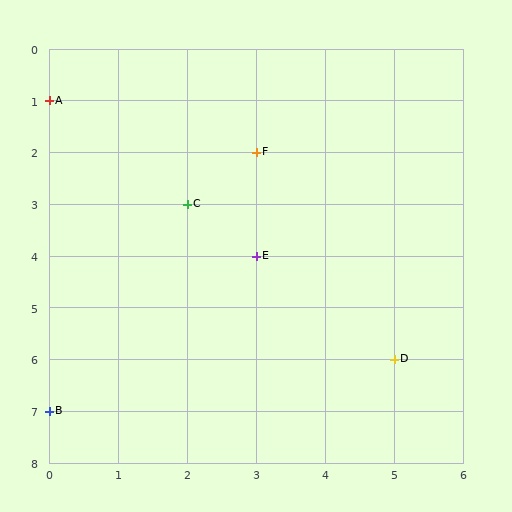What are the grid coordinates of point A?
Point A is at grid coordinates (0, 1).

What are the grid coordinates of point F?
Point F is at grid coordinates (3, 2).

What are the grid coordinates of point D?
Point D is at grid coordinates (5, 6).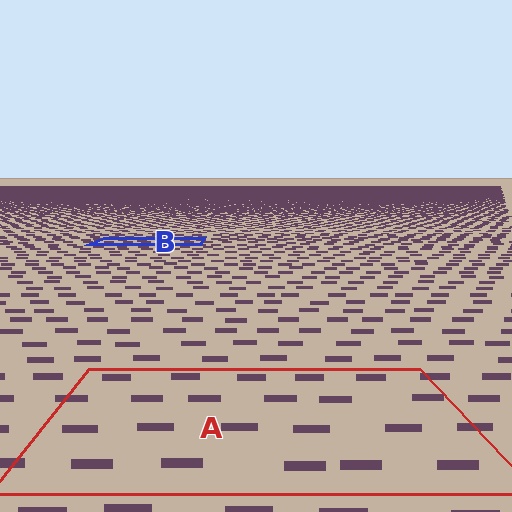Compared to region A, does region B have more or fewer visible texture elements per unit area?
Region B has more texture elements per unit area — they are packed more densely because it is farther away.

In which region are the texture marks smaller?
The texture marks are smaller in region B, because it is farther away.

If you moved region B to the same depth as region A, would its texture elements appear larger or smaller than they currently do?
They would appear larger. At a closer depth, the same texture elements are projected at a bigger on-screen size.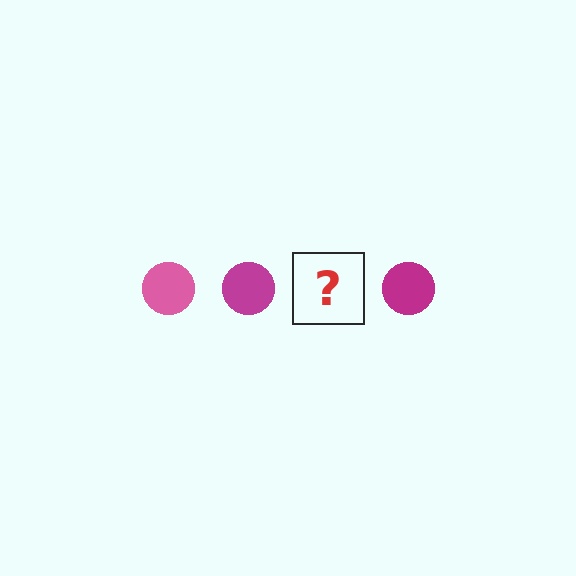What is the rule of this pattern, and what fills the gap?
The rule is that the pattern cycles through pink, magenta circles. The gap should be filled with a pink circle.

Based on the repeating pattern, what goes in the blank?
The blank should be a pink circle.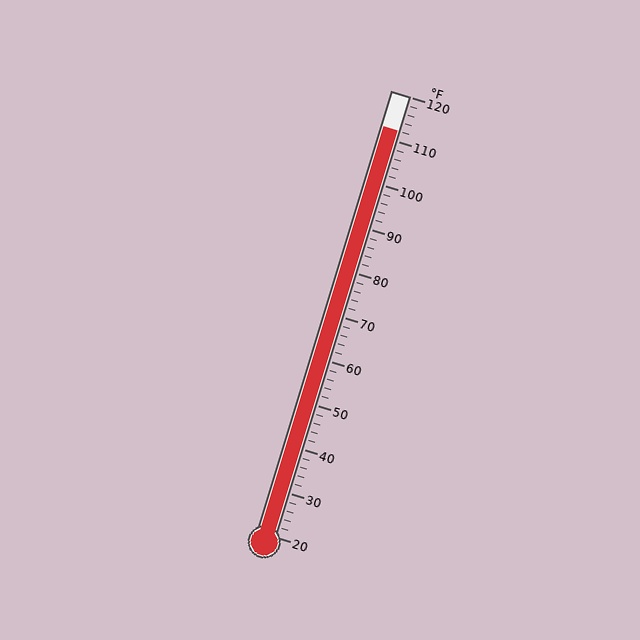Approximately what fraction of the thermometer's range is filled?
The thermometer is filled to approximately 90% of its range.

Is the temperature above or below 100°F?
The temperature is above 100°F.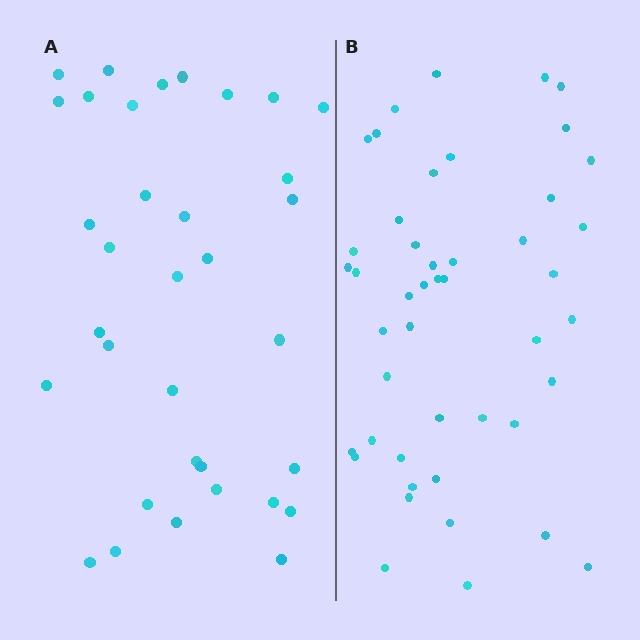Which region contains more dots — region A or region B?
Region B (the right region) has more dots.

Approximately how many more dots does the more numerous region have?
Region B has roughly 12 or so more dots than region A.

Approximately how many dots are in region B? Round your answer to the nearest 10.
About 50 dots. (The exact count is 46, which rounds to 50.)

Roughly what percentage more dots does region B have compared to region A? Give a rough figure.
About 35% more.